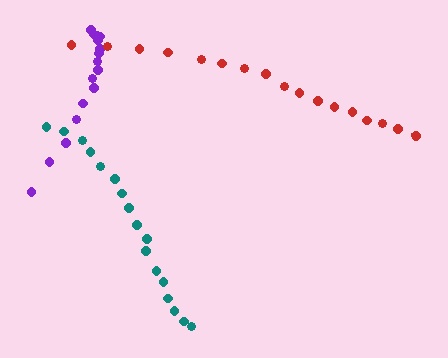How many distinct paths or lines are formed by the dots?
There are 3 distinct paths.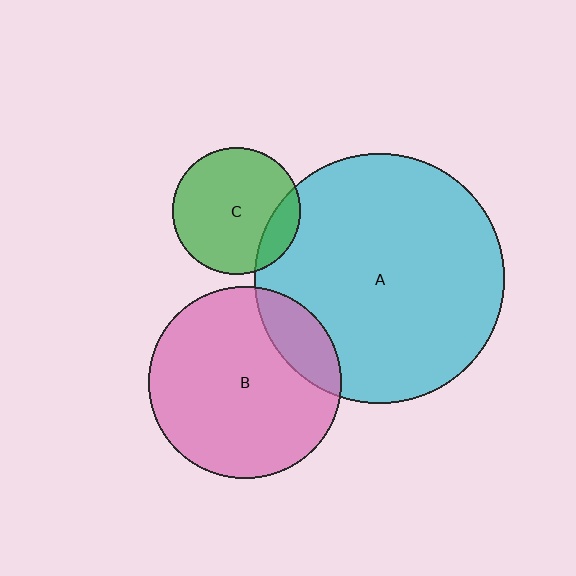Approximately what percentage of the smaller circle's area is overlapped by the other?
Approximately 15%.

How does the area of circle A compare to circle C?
Approximately 3.9 times.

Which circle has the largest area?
Circle A (cyan).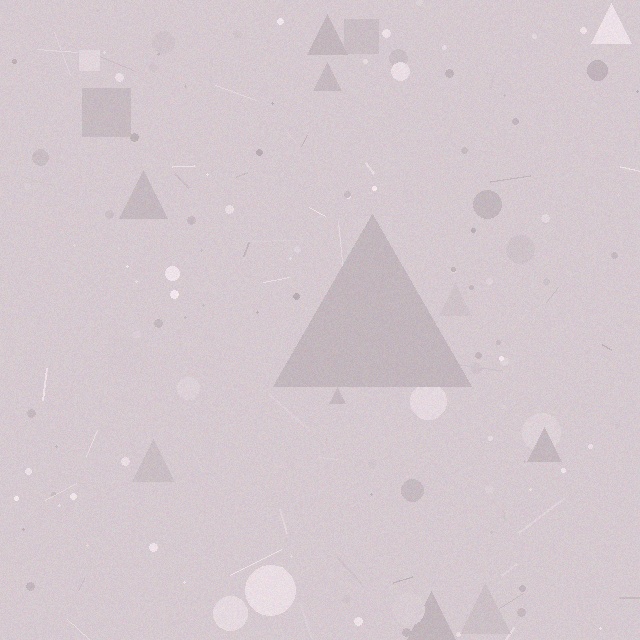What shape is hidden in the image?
A triangle is hidden in the image.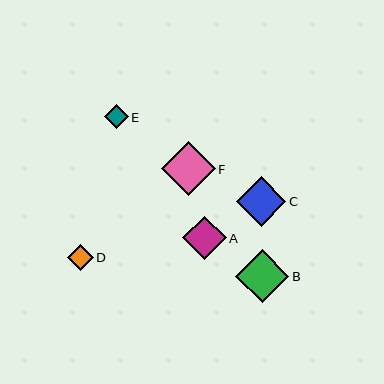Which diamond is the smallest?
Diamond E is the smallest with a size of approximately 23 pixels.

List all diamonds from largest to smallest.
From largest to smallest: F, B, C, A, D, E.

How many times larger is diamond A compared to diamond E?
Diamond A is approximately 1.8 times the size of diamond E.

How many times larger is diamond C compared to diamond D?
Diamond C is approximately 1.9 times the size of diamond D.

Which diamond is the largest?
Diamond F is the largest with a size of approximately 54 pixels.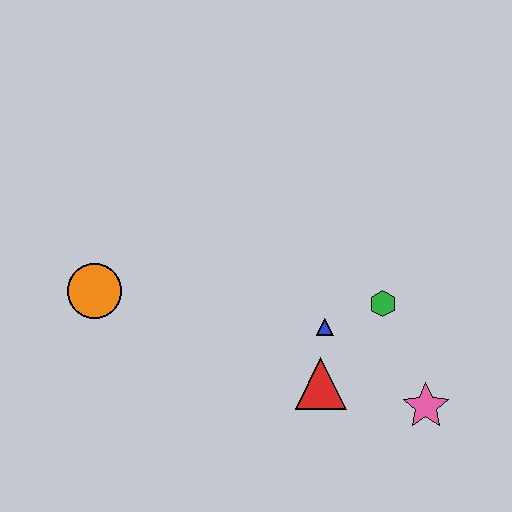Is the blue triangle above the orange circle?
No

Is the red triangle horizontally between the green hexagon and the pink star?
No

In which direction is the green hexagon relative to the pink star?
The green hexagon is above the pink star.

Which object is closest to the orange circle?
The blue triangle is closest to the orange circle.